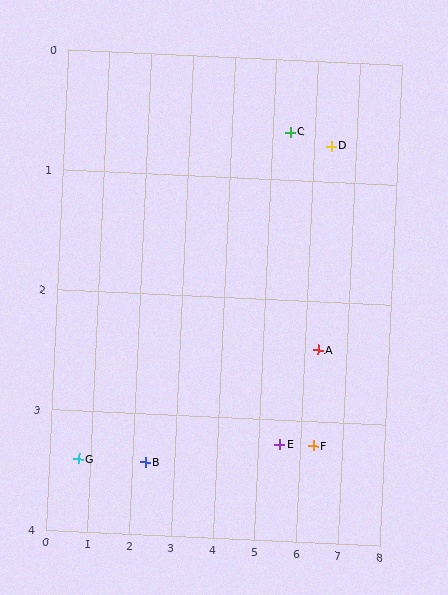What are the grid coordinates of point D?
Point D is at approximately (6.4, 0.7).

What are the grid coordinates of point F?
Point F is at approximately (6.3, 3.2).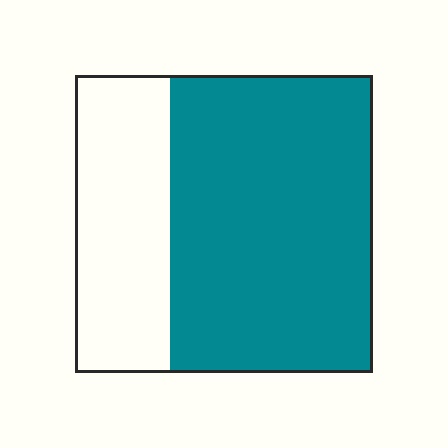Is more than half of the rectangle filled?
Yes.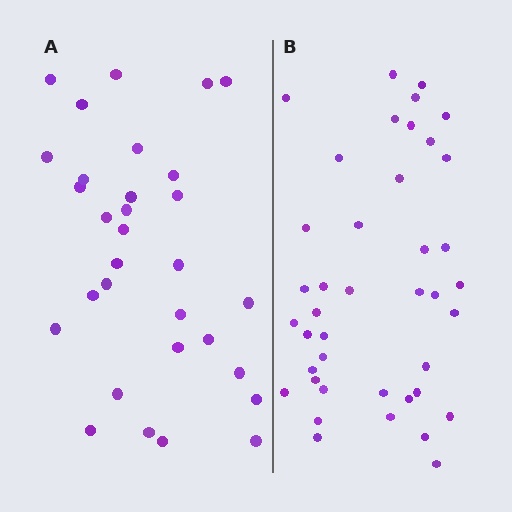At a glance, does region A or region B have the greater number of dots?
Region B (the right region) has more dots.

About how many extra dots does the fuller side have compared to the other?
Region B has roughly 10 or so more dots than region A.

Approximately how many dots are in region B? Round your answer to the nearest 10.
About 40 dots. (The exact count is 41, which rounds to 40.)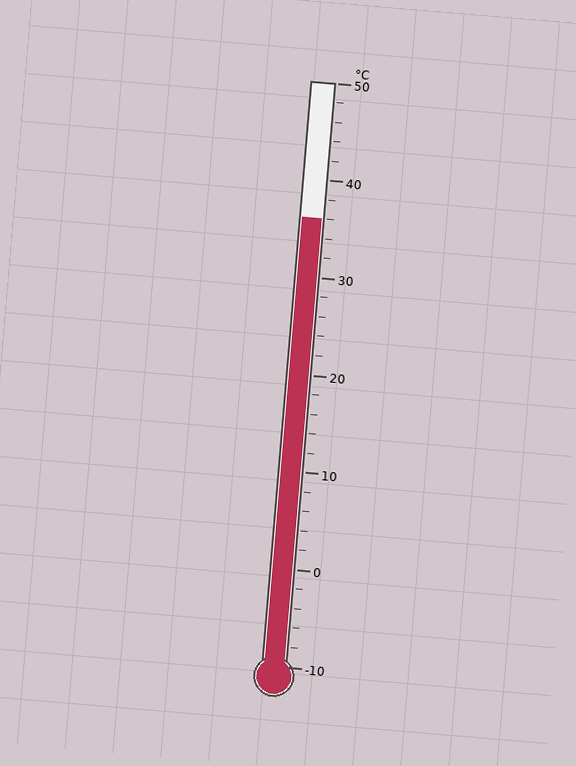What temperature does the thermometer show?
The thermometer shows approximately 36°C.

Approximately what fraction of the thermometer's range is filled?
The thermometer is filled to approximately 75% of its range.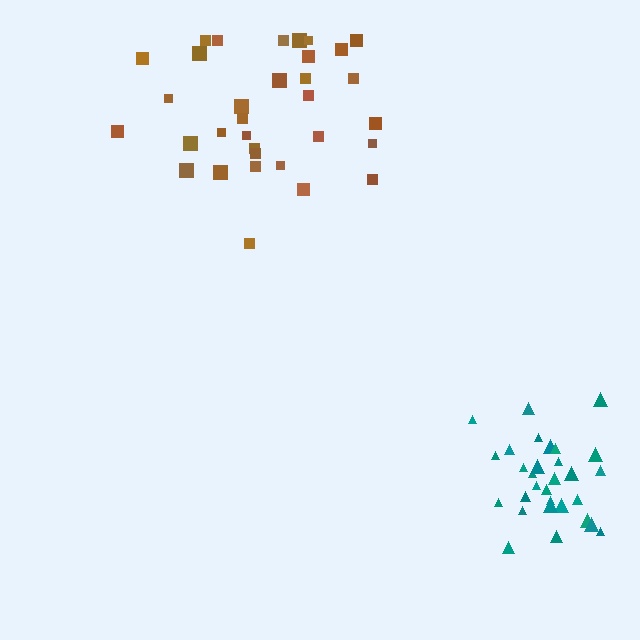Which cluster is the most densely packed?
Teal.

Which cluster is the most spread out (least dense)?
Brown.